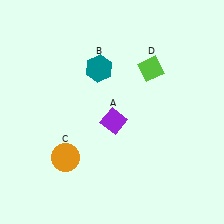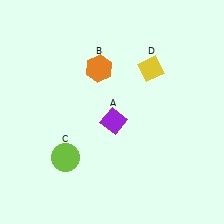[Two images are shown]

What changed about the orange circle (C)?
In Image 1, C is orange. In Image 2, it changed to lime.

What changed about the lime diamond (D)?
In Image 1, D is lime. In Image 2, it changed to yellow.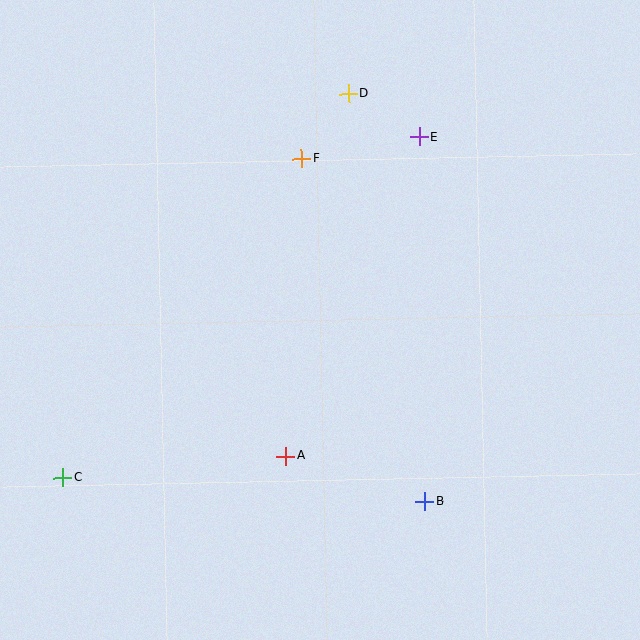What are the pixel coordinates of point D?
Point D is at (349, 94).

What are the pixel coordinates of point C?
Point C is at (63, 478).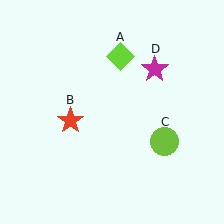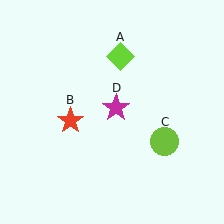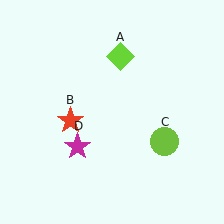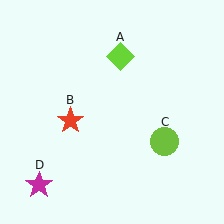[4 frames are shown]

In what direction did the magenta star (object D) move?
The magenta star (object D) moved down and to the left.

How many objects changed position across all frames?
1 object changed position: magenta star (object D).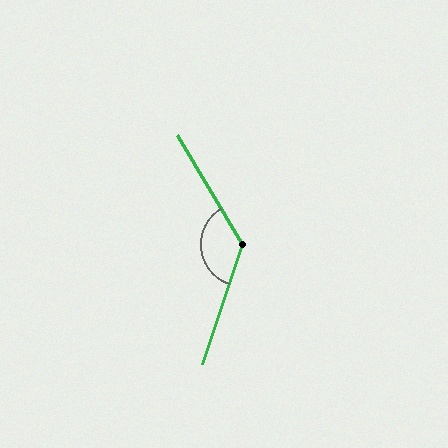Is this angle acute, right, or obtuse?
It is obtuse.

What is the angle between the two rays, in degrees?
Approximately 131 degrees.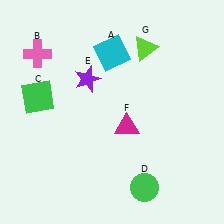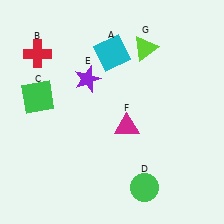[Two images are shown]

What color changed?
The cross (B) changed from pink in Image 1 to red in Image 2.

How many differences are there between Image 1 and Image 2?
There is 1 difference between the two images.